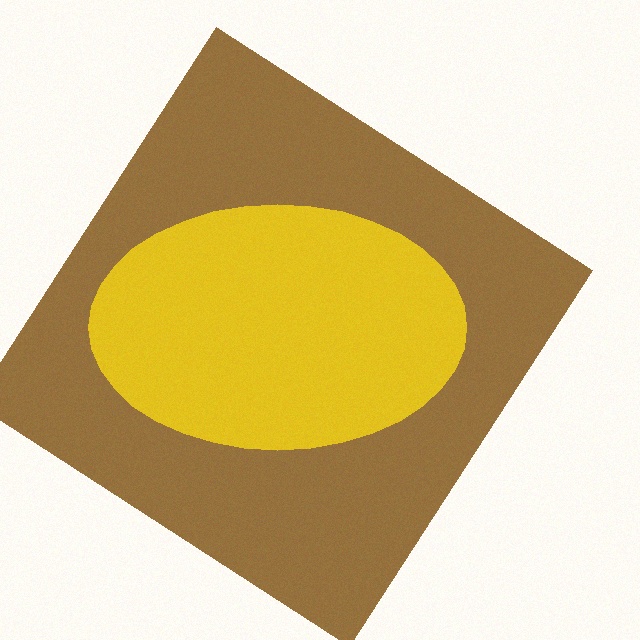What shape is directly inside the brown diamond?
The yellow ellipse.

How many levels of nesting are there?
2.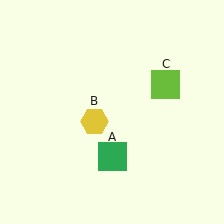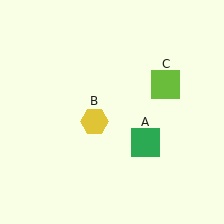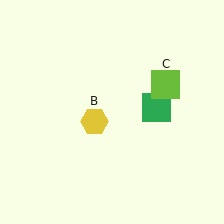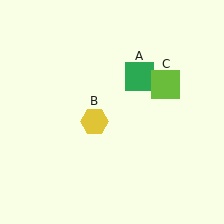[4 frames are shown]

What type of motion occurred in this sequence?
The green square (object A) rotated counterclockwise around the center of the scene.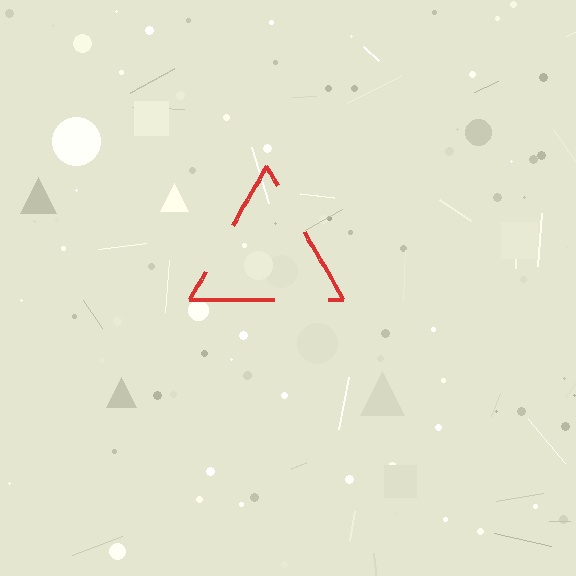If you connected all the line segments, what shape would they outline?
They would outline a triangle.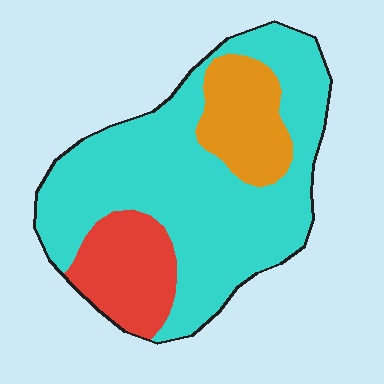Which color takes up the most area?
Cyan, at roughly 70%.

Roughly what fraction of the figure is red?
Red takes up less than a quarter of the figure.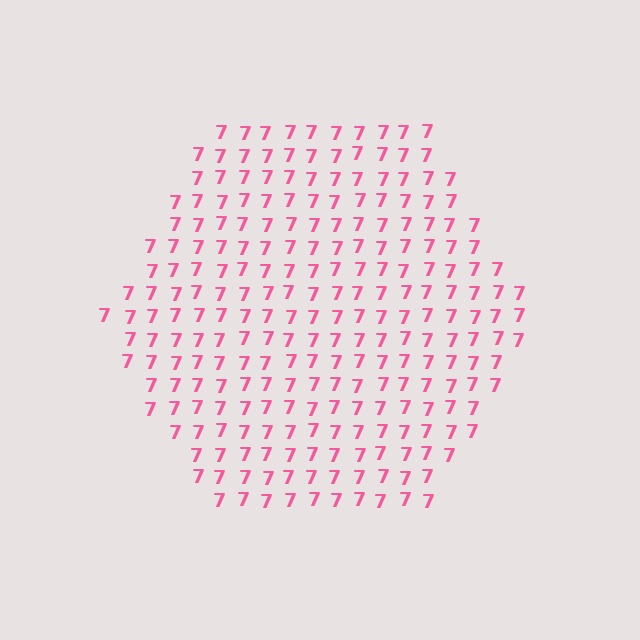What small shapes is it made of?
It is made of small digit 7's.